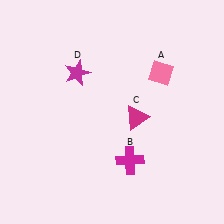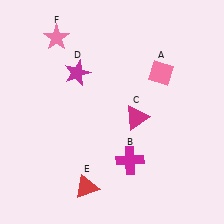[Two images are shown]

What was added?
A red triangle (E), a pink star (F) were added in Image 2.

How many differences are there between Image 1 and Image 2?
There are 2 differences between the two images.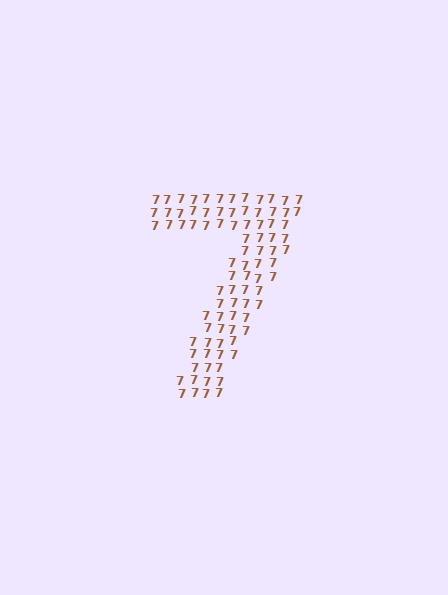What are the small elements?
The small elements are digit 7's.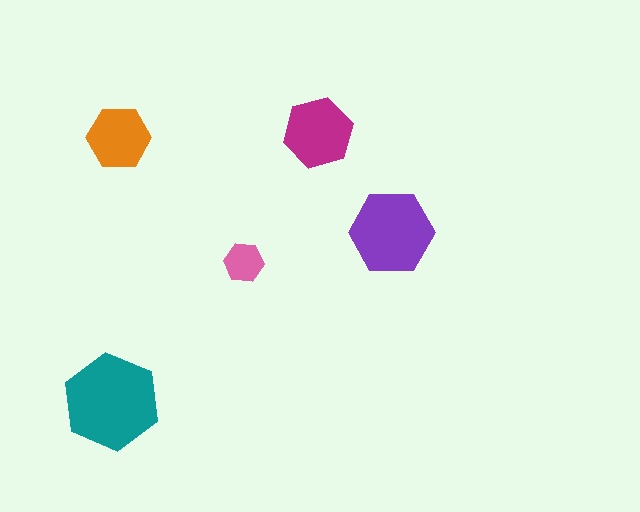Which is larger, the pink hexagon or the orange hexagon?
The orange one.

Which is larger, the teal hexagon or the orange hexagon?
The teal one.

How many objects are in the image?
There are 5 objects in the image.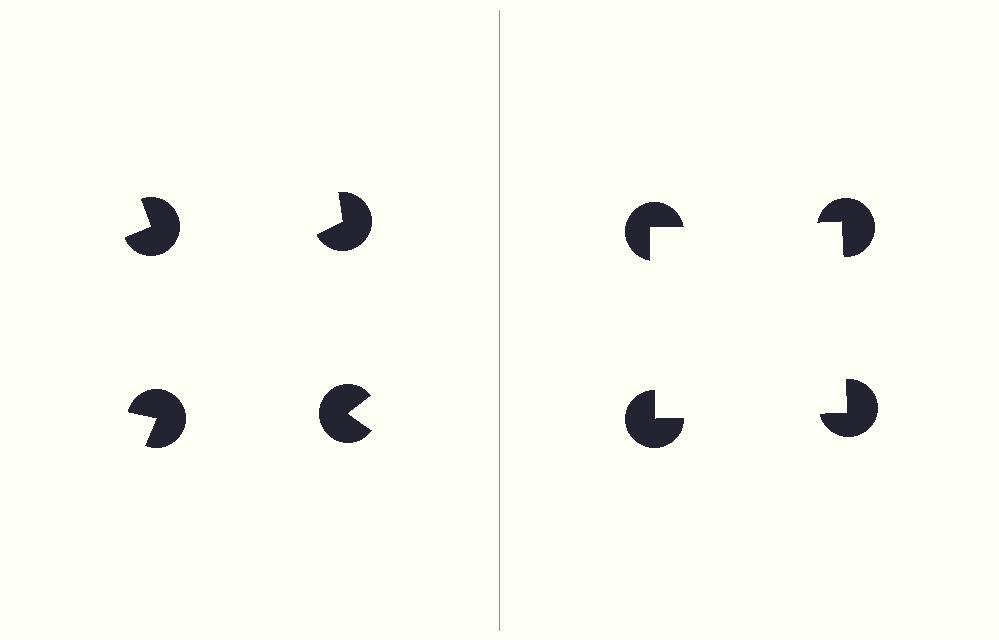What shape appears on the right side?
An illusory square.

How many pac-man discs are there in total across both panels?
8 — 4 on each side.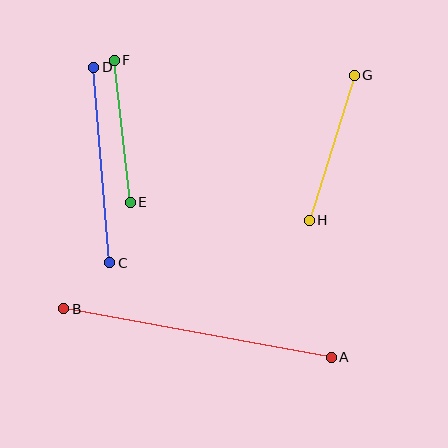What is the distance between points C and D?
The distance is approximately 196 pixels.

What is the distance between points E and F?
The distance is approximately 143 pixels.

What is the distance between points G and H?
The distance is approximately 152 pixels.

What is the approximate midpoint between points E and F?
The midpoint is at approximately (122, 131) pixels.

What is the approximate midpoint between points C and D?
The midpoint is at approximately (102, 165) pixels.